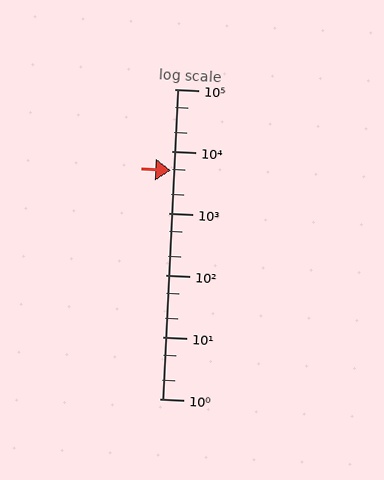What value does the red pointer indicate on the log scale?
The pointer indicates approximately 4900.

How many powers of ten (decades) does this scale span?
The scale spans 5 decades, from 1 to 100000.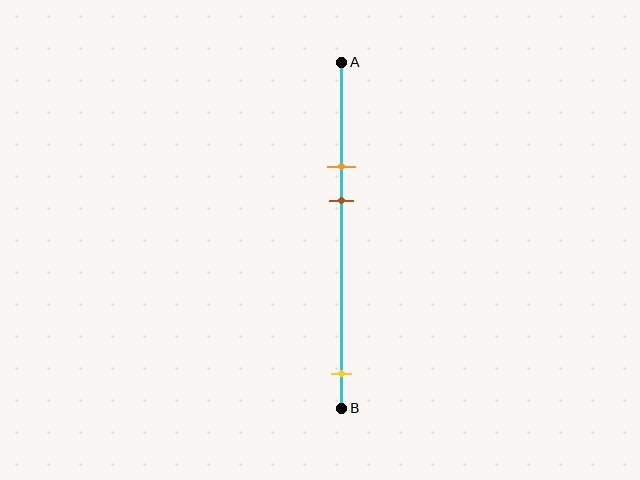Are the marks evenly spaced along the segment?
No, the marks are not evenly spaced.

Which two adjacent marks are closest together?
The orange and brown marks are the closest adjacent pair.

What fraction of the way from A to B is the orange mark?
The orange mark is approximately 30% (0.3) of the way from A to B.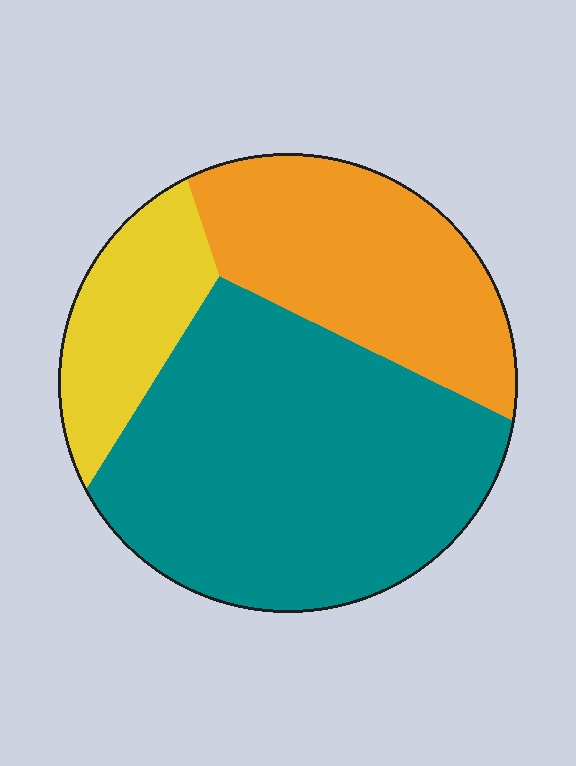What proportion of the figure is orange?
Orange covers around 30% of the figure.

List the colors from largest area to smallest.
From largest to smallest: teal, orange, yellow.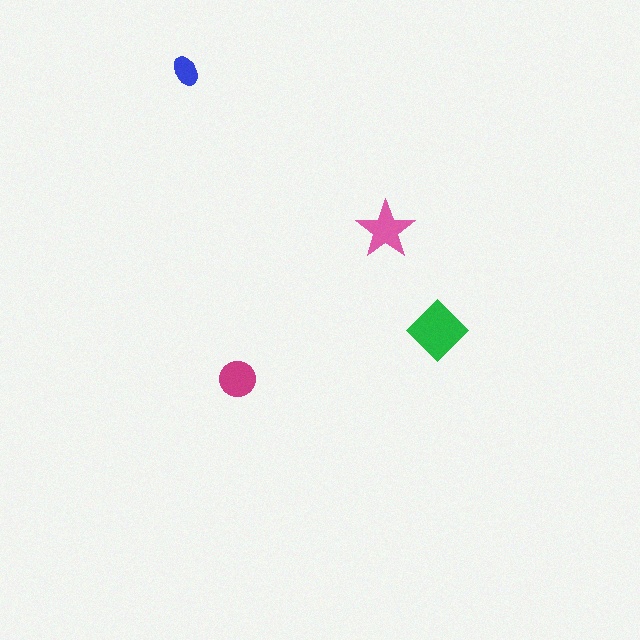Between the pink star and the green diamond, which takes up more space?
The green diamond.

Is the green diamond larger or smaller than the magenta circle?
Larger.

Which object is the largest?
The green diamond.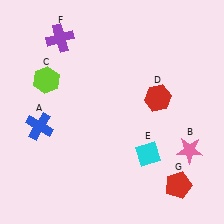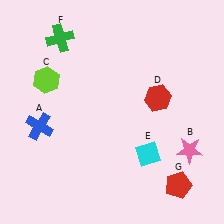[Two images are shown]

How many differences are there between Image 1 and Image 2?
There is 1 difference between the two images.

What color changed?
The cross (F) changed from purple in Image 1 to green in Image 2.